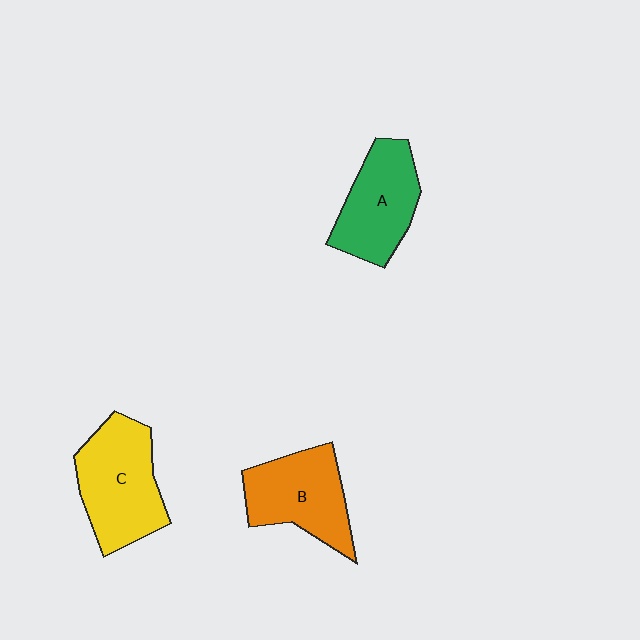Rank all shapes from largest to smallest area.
From largest to smallest: C (yellow), B (orange), A (green).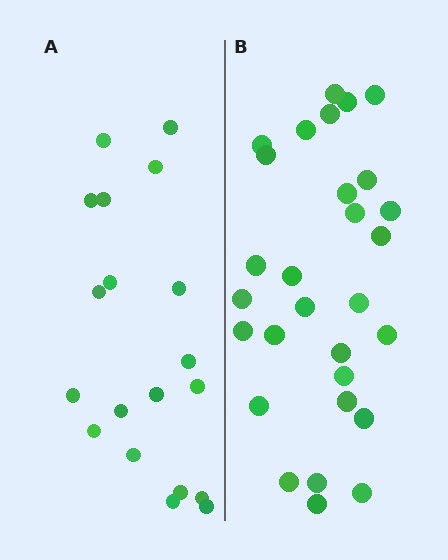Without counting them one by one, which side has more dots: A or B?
Region B (the right region) has more dots.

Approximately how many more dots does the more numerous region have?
Region B has roughly 10 or so more dots than region A.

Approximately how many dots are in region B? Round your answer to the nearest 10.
About 30 dots. (The exact count is 29, which rounds to 30.)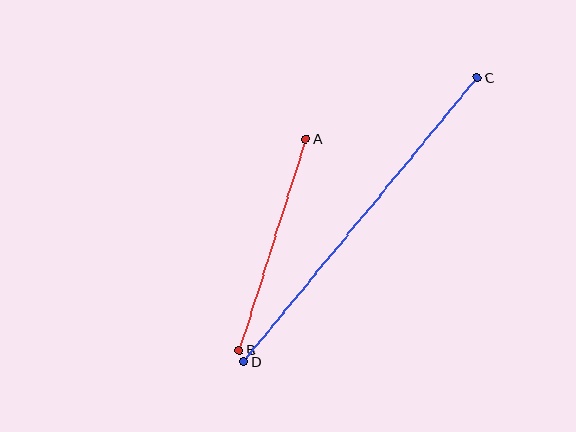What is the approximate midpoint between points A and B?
The midpoint is at approximately (273, 245) pixels.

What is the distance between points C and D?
The distance is approximately 368 pixels.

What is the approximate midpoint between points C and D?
The midpoint is at approximately (360, 220) pixels.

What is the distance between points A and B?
The distance is approximately 221 pixels.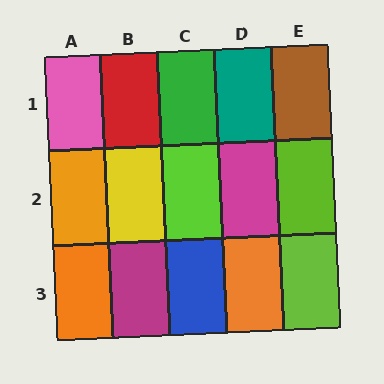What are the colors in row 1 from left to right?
Pink, red, green, teal, brown.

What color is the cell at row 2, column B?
Yellow.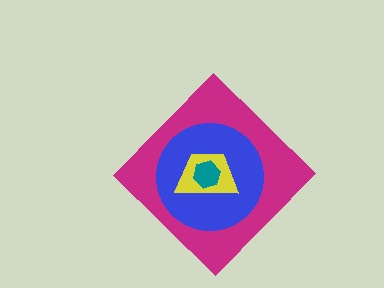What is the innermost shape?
The teal hexagon.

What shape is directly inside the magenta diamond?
The blue circle.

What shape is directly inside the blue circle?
The yellow trapezoid.